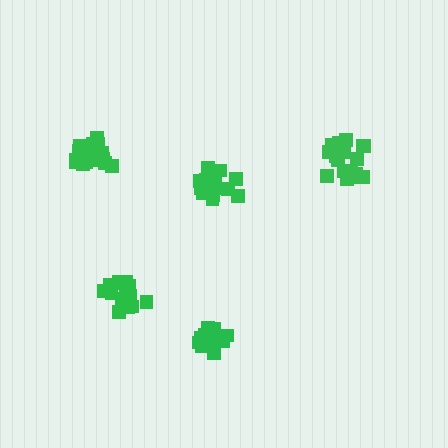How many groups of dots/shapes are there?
There are 5 groups.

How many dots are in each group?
Group 1: 18 dots, Group 2: 21 dots, Group 3: 15 dots, Group 4: 17 dots, Group 5: 17 dots (88 total).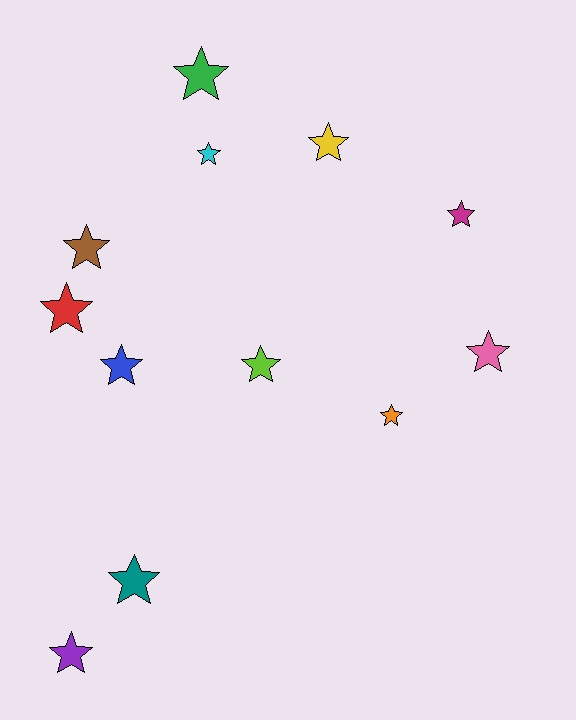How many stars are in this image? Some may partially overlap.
There are 12 stars.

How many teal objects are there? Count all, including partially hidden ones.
There is 1 teal object.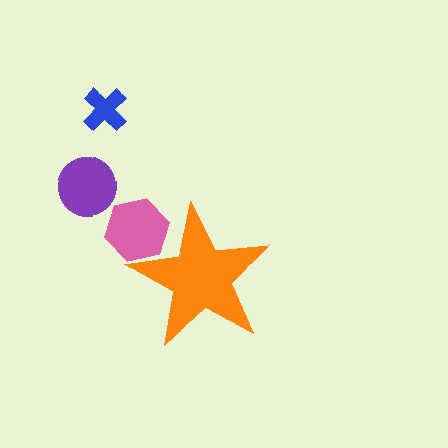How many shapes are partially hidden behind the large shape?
1 shape is partially hidden.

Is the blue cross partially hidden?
No, the blue cross is fully visible.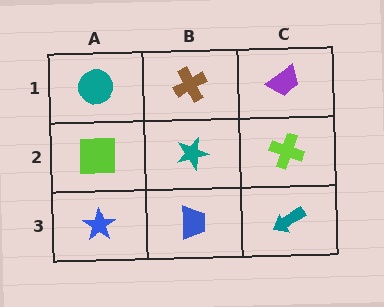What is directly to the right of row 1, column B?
A purple trapezoid.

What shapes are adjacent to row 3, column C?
A lime cross (row 2, column C), a blue trapezoid (row 3, column B).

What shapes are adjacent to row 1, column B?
A teal star (row 2, column B), a teal circle (row 1, column A), a purple trapezoid (row 1, column C).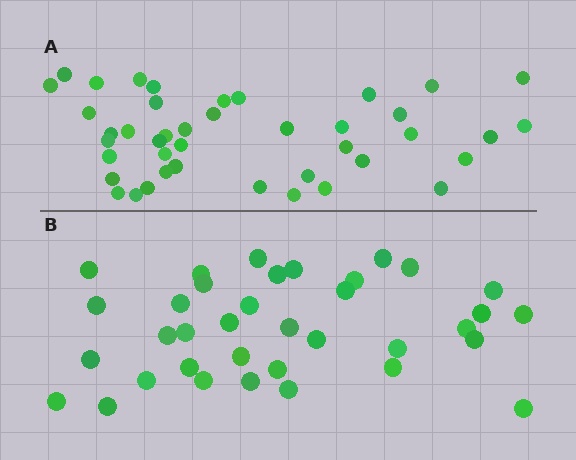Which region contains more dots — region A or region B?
Region A (the top region) has more dots.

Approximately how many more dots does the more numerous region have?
Region A has about 6 more dots than region B.